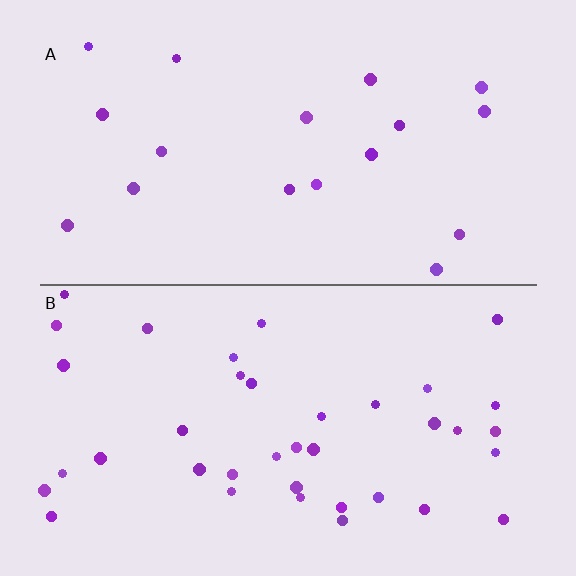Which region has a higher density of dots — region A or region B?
B (the bottom).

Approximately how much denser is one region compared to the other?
Approximately 2.1× — region B over region A.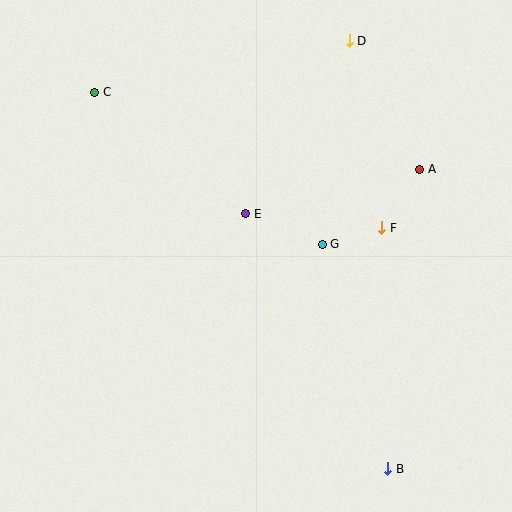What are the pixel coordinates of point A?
Point A is at (420, 169).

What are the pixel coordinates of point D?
Point D is at (349, 41).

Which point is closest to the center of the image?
Point E at (246, 214) is closest to the center.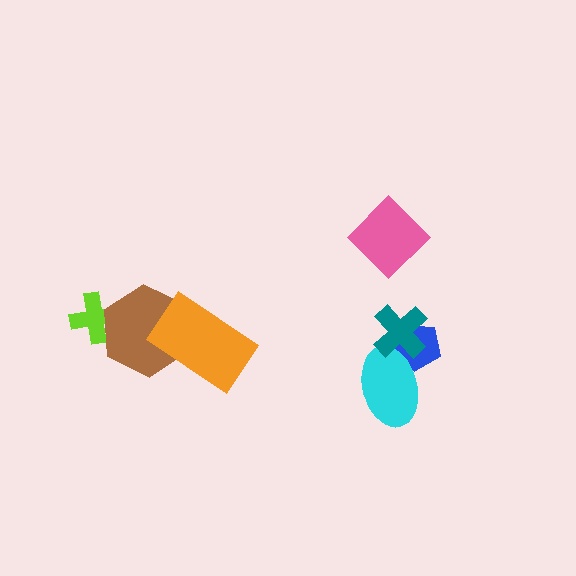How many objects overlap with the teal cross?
2 objects overlap with the teal cross.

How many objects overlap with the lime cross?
1 object overlaps with the lime cross.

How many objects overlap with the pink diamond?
0 objects overlap with the pink diamond.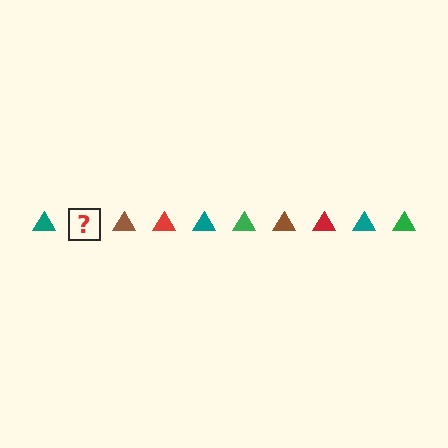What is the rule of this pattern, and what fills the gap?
The rule is that the pattern cycles through teal, green, brown, red triangles. The gap should be filled with a green triangle.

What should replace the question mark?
The question mark should be replaced with a green triangle.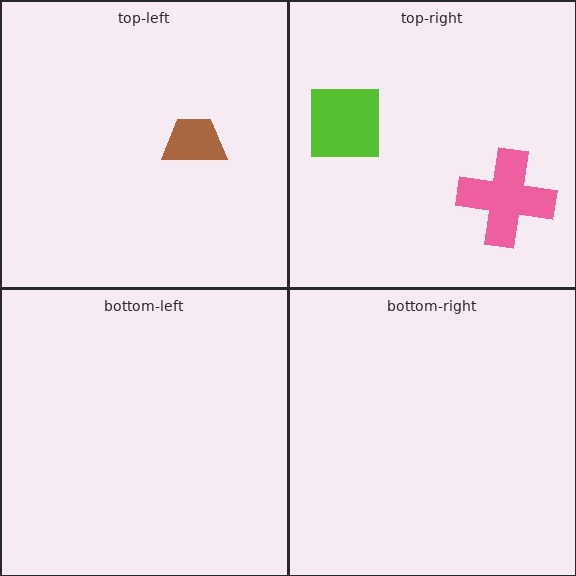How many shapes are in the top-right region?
2.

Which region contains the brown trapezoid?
The top-left region.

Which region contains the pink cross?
The top-right region.